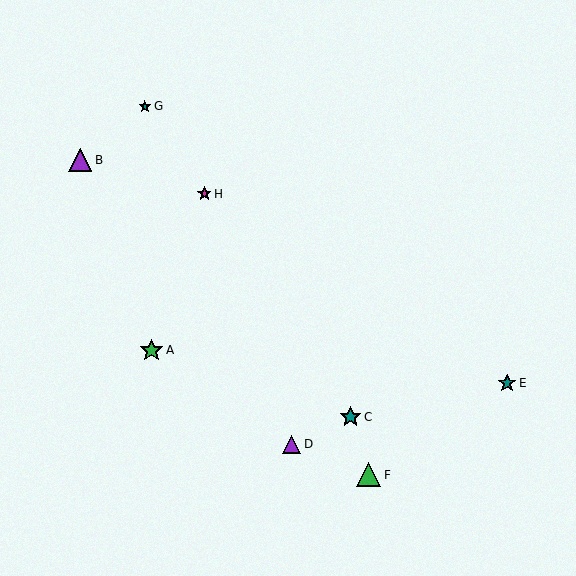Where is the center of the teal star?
The center of the teal star is at (351, 417).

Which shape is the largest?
The green triangle (labeled F) is the largest.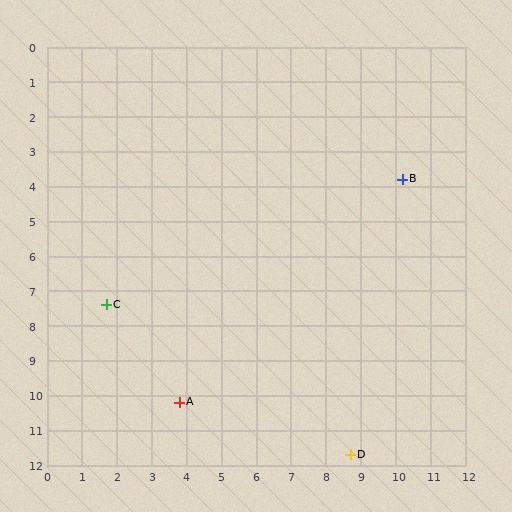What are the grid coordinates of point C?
Point C is at approximately (1.7, 7.4).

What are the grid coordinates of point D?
Point D is at approximately (8.7, 11.7).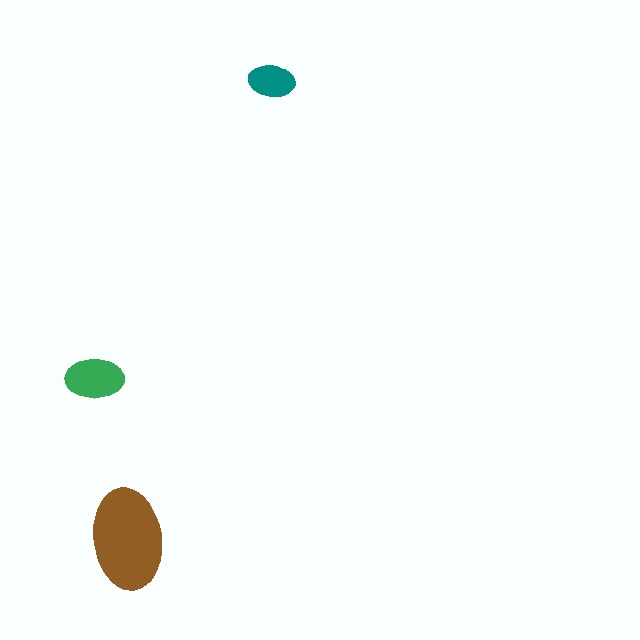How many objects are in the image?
There are 3 objects in the image.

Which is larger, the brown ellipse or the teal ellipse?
The brown one.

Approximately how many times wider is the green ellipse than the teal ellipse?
About 1.5 times wider.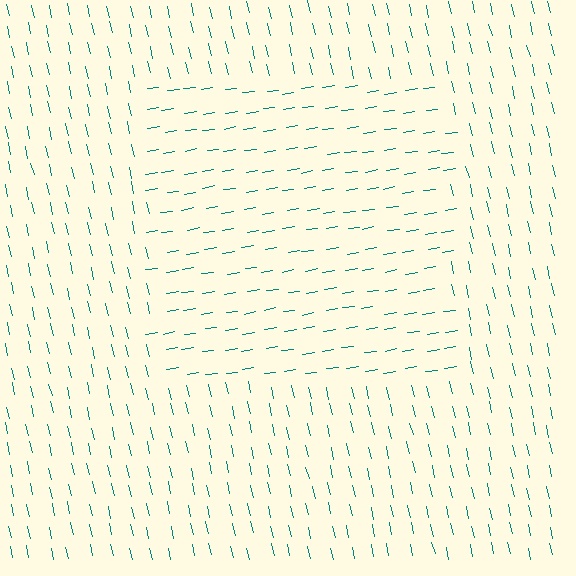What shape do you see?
I see a rectangle.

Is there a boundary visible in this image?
Yes, there is a texture boundary formed by a change in line orientation.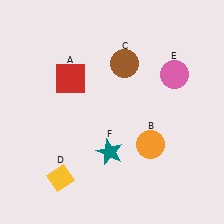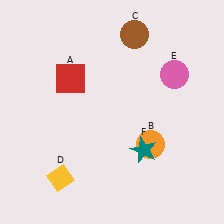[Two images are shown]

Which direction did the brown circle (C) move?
The brown circle (C) moved up.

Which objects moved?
The objects that moved are: the brown circle (C), the teal star (F).